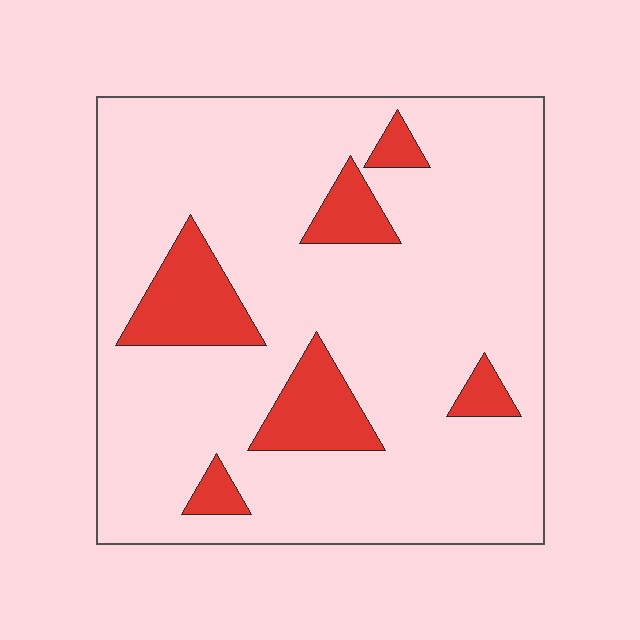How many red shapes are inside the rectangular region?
6.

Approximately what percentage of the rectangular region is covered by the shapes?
Approximately 15%.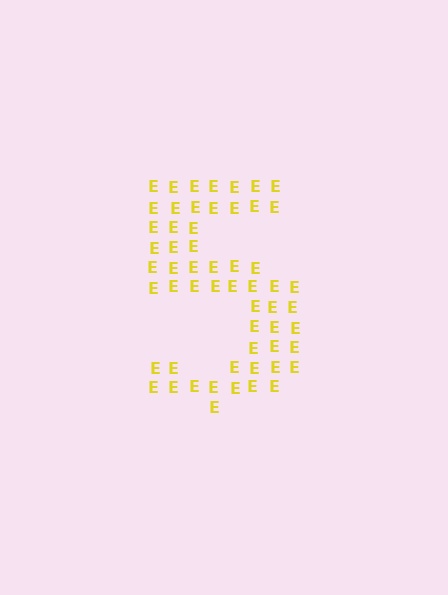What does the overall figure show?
The overall figure shows the digit 5.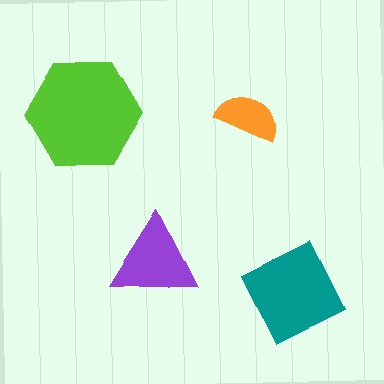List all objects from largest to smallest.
The lime hexagon, the teal diamond, the purple triangle, the orange semicircle.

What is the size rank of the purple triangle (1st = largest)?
3rd.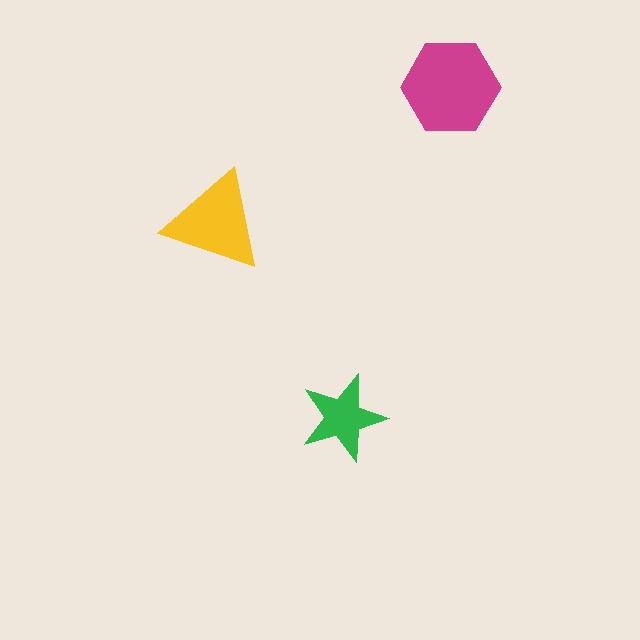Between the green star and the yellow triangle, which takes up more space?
The yellow triangle.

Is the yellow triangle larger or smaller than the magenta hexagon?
Smaller.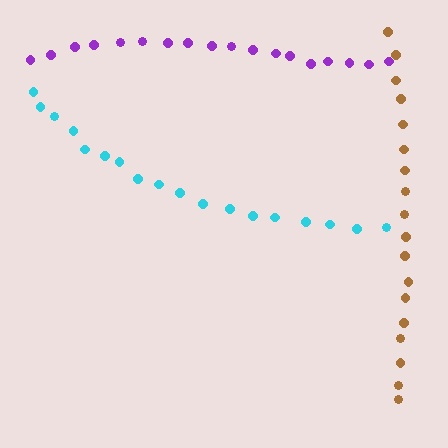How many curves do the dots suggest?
There are 3 distinct paths.